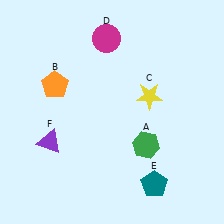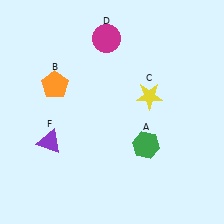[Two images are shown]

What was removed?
The teal pentagon (E) was removed in Image 2.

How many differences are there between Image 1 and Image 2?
There is 1 difference between the two images.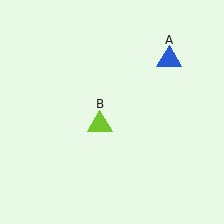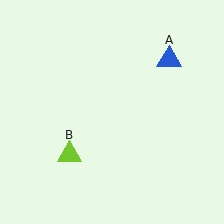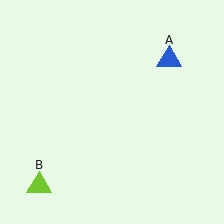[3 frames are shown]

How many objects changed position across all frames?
1 object changed position: lime triangle (object B).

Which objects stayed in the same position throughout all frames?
Blue triangle (object A) remained stationary.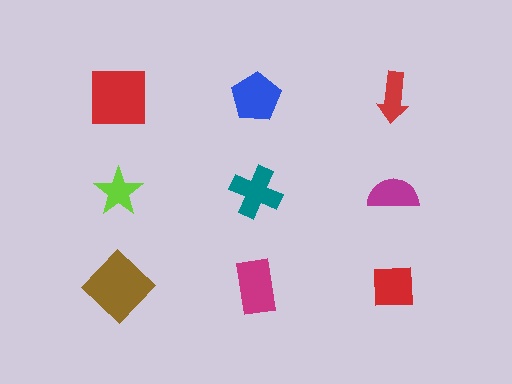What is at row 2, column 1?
A lime star.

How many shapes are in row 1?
3 shapes.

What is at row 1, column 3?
A red arrow.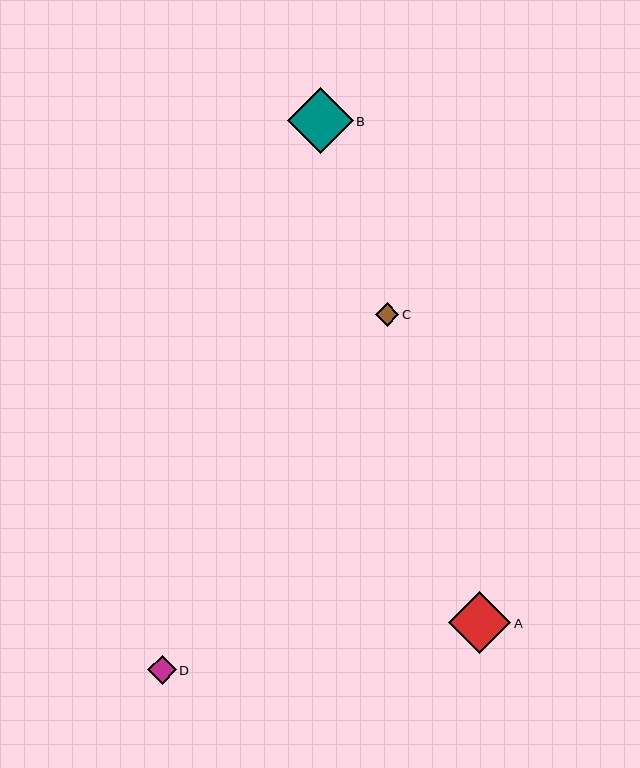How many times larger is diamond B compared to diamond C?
Diamond B is approximately 2.8 times the size of diamond C.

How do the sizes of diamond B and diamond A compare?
Diamond B and diamond A are approximately the same size.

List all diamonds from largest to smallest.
From largest to smallest: B, A, D, C.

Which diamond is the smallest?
Diamond C is the smallest with a size of approximately 24 pixels.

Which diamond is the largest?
Diamond B is the largest with a size of approximately 65 pixels.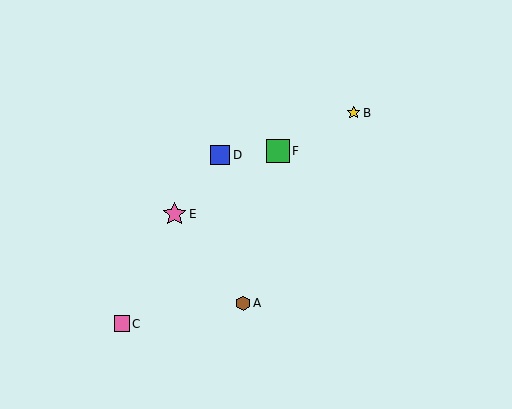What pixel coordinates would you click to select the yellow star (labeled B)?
Click at (353, 113) to select the yellow star B.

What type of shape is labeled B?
Shape B is a yellow star.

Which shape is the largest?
The pink star (labeled E) is the largest.